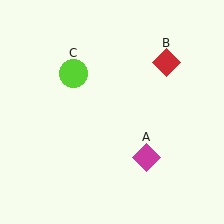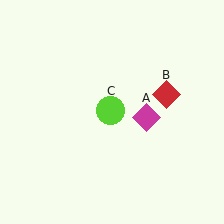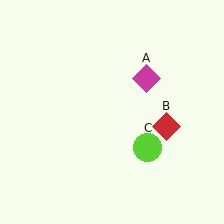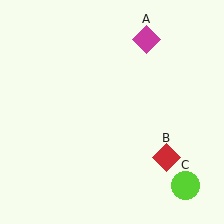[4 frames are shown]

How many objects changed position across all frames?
3 objects changed position: magenta diamond (object A), red diamond (object B), lime circle (object C).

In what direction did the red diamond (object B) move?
The red diamond (object B) moved down.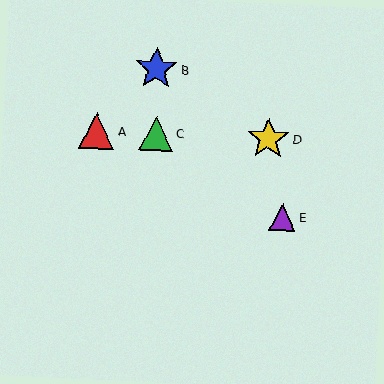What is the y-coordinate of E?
Object E is at y≈218.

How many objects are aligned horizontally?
3 objects (A, C, D) are aligned horizontally.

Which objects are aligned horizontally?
Objects A, C, D are aligned horizontally.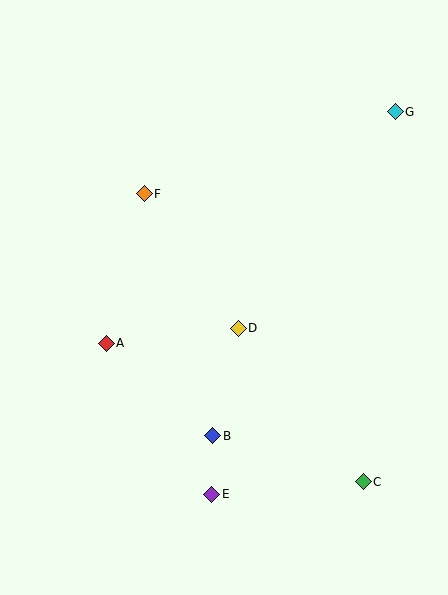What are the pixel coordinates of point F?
Point F is at (144, 194).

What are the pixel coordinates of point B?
Point B is at (213, 436).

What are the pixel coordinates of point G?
Point G is at (395, 112).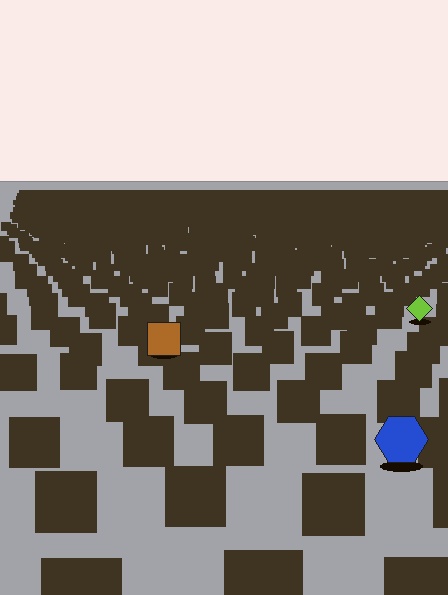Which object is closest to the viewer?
The blue hexagon is closest. The texture marks near it are larger and more spread out.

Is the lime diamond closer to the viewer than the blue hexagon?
No. The blue hexagon is closer — you can tell from the texture gradient: the ground texture is coarser near it.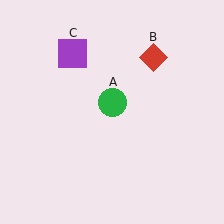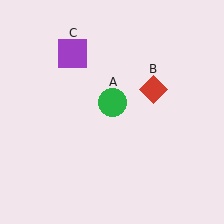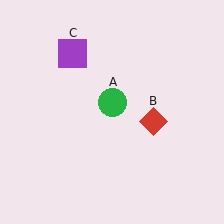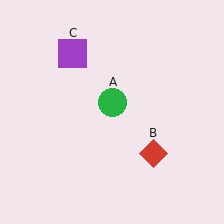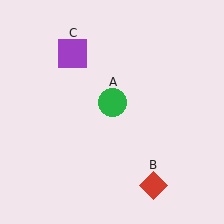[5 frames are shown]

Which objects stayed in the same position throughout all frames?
Green circle (object A) and purple square (object C) remained stationary.